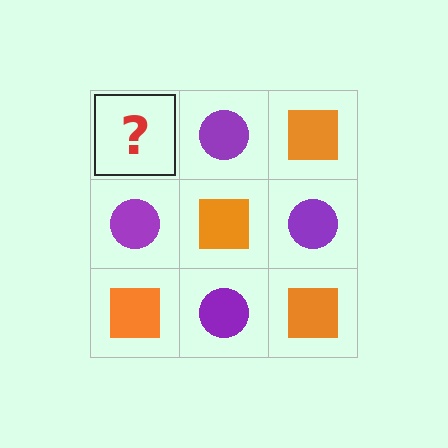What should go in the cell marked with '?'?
The missing cell should contain an orange square.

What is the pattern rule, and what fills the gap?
The rule is that it alternates orange square and purple circle in a checkerboard pattern. The gap should be filled with an orange square.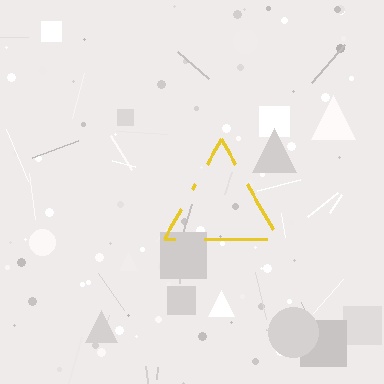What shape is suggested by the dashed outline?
The dashed outline suggests a triangle.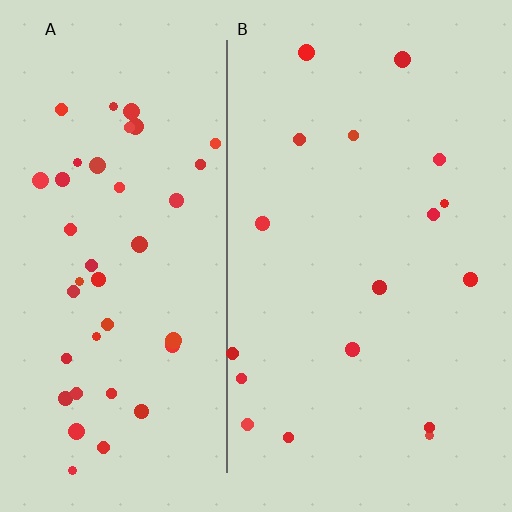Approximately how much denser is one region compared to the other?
Approximately 2.4× — region A over region B.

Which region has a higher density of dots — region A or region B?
A (the left).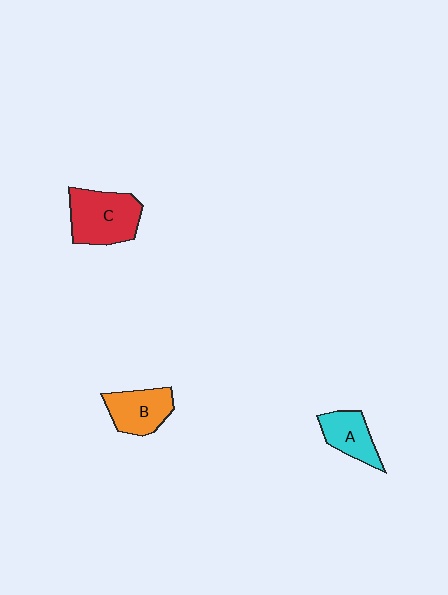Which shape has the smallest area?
Shape A (cyan).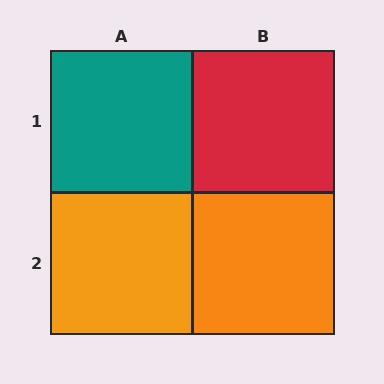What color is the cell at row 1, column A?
Teal.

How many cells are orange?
2 cells are orange.